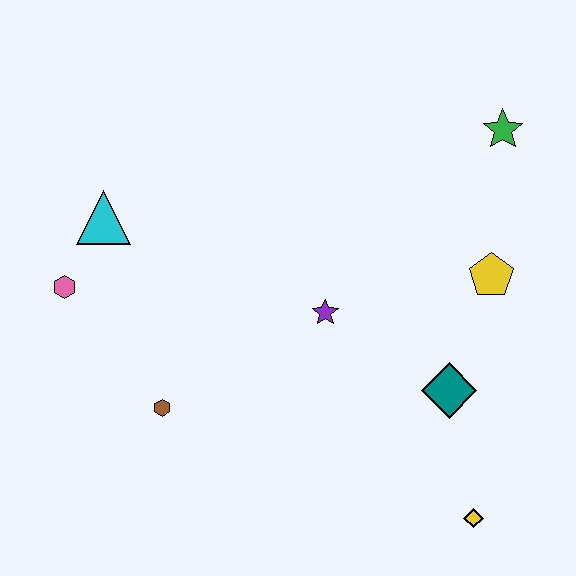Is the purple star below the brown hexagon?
No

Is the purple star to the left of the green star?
Yes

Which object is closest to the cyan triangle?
The pink hexagon is closest to the cyan triangle.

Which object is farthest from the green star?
The pink hexagon is farthest from the green star.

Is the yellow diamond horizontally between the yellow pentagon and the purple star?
Yes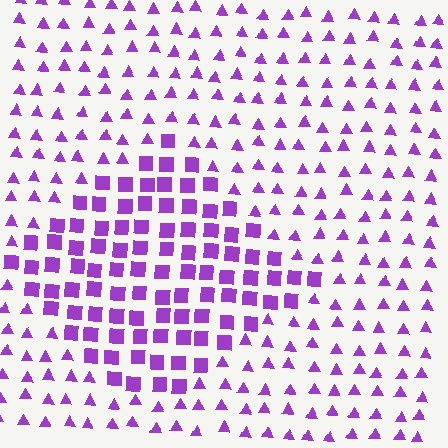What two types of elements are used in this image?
The image uses squares inside the diamond region and triangles outside it.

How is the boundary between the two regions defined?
The boundary is defined by a change in element shape: squares inside vs. triangles outside. All elements share the same color and spacing.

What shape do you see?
I see a diamond.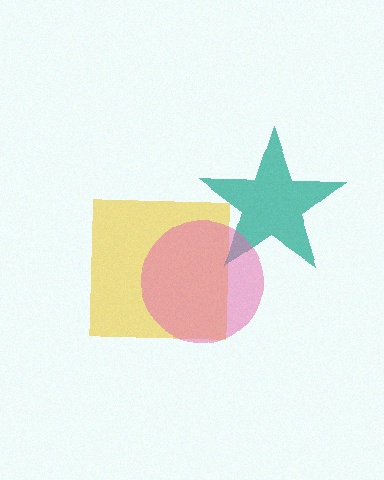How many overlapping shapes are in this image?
There are 3 overlapping shapes in the image.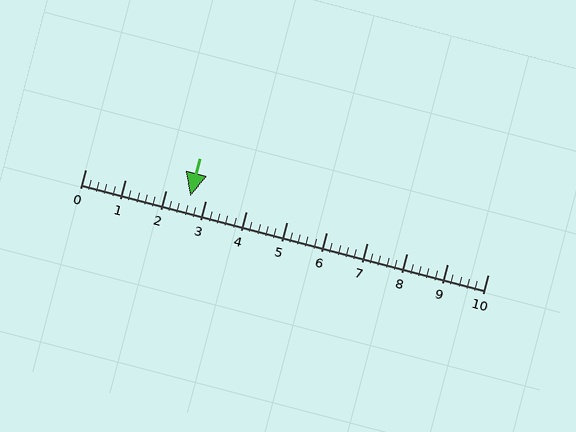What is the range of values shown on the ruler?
The ruler shows values from 0 to 10.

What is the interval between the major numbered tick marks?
The major tick marks are spaced 1 units apart.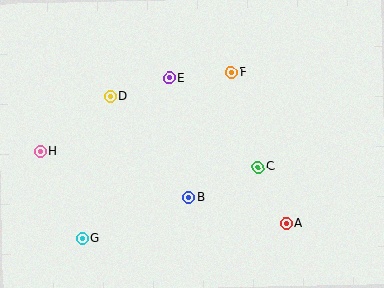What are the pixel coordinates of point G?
Point G is at (82, 238).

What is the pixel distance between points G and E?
The distance between G and E is 182 pixels.